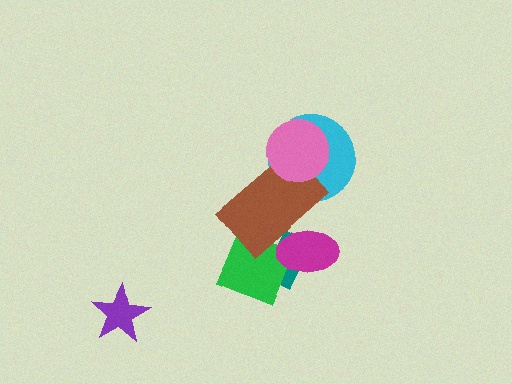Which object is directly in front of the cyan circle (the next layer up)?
The brown rectangle is directly in front of the cyan circle.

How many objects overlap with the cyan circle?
2 objects overlap with the cyan circle.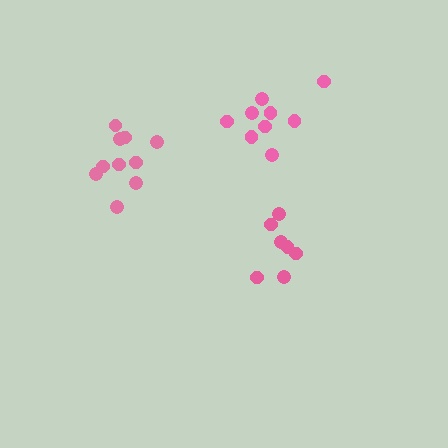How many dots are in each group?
Group 1: 10 dots, Group 2: 7 dots, Group 3: 9 dots (26 total).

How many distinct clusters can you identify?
There are 3 distinct clusters.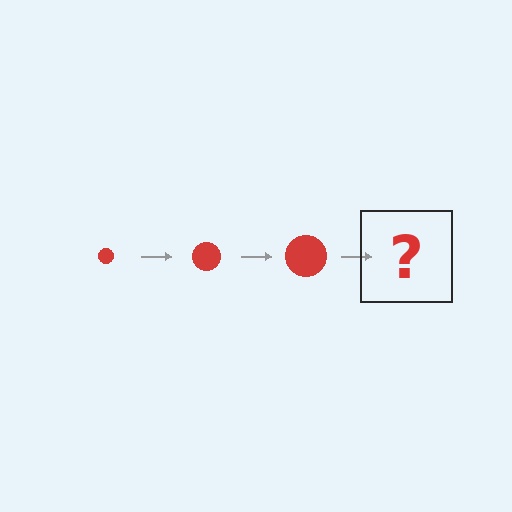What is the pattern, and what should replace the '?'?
The pattern is that the circle gets progressively larger each step. The '?' should be a red circle, larger than the previous one.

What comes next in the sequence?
The next element should be a red circle, larger than the previous one.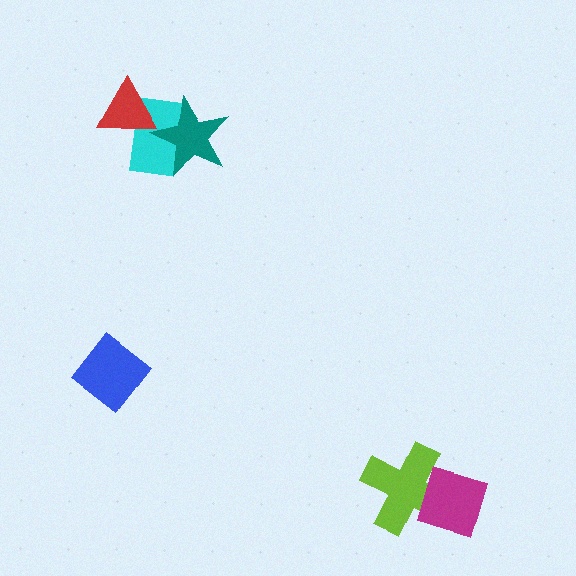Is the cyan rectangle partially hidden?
Yes, it is partially covered by another shape.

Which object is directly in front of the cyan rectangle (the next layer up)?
The red triangle is directly in front of the cyan rectangle.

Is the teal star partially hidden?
No, no other shape covers it.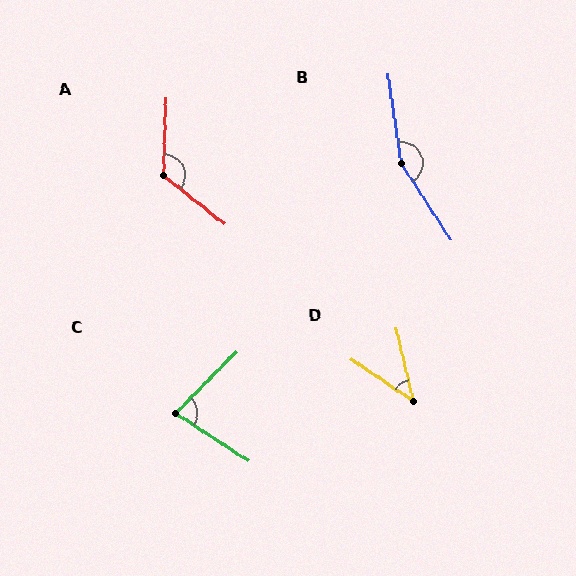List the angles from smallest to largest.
D (43°), C (78°), A (126°), B (155°).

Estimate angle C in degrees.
Approximately 78 degrees.